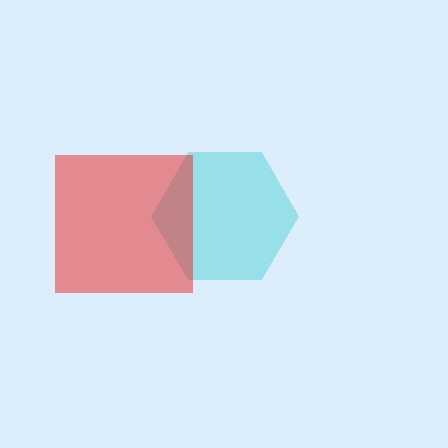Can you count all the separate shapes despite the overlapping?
Yes, there are 2 separate shapes.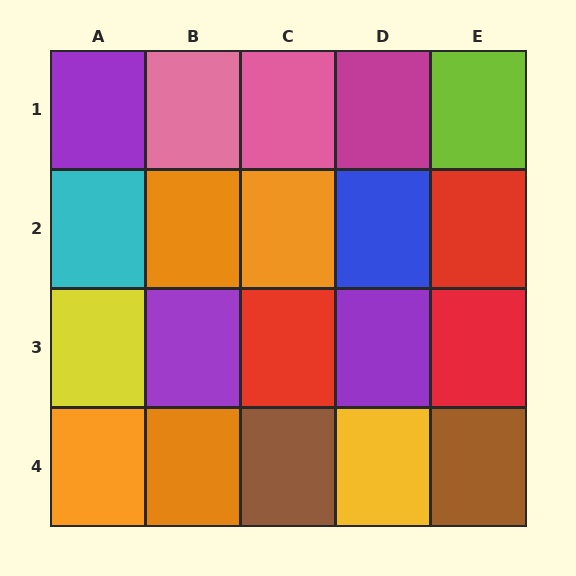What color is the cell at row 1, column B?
Pink.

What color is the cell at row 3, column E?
Red.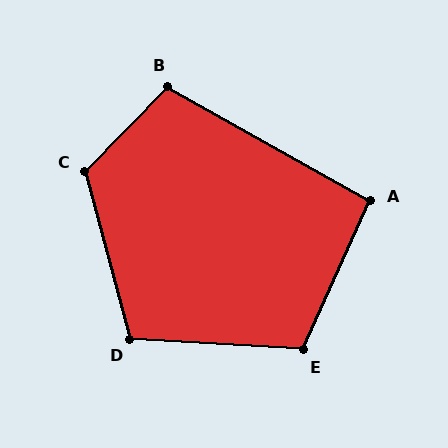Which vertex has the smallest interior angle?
A, at approximately 95 degrees.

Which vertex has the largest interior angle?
C, at approximately 121 degrees.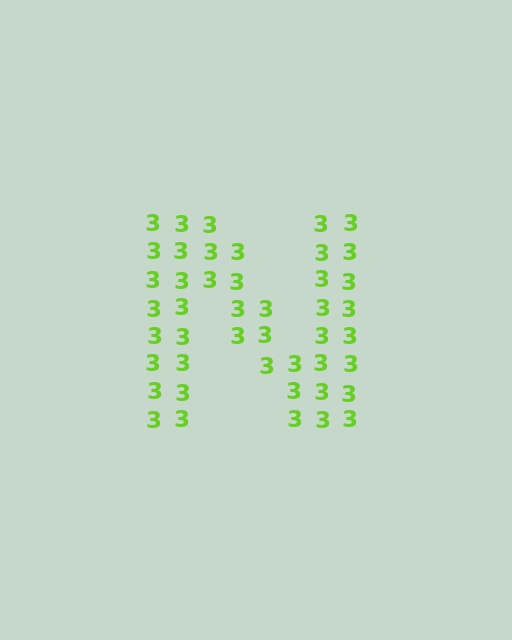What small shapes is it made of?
It is made of small digit 3's.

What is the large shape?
The large shape is the letter N.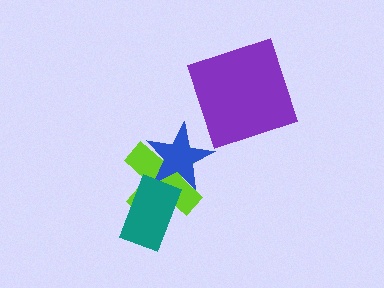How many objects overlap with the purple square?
0 objects overlap with the purple square.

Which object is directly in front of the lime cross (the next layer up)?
The blue star is directly in front of the lime cross.